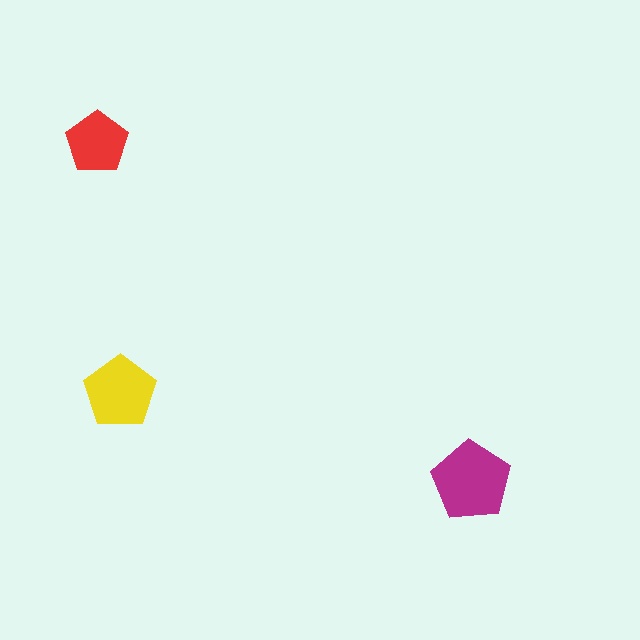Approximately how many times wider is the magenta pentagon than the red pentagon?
About 1.5 times wider.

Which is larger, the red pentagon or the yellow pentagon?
The yellow one.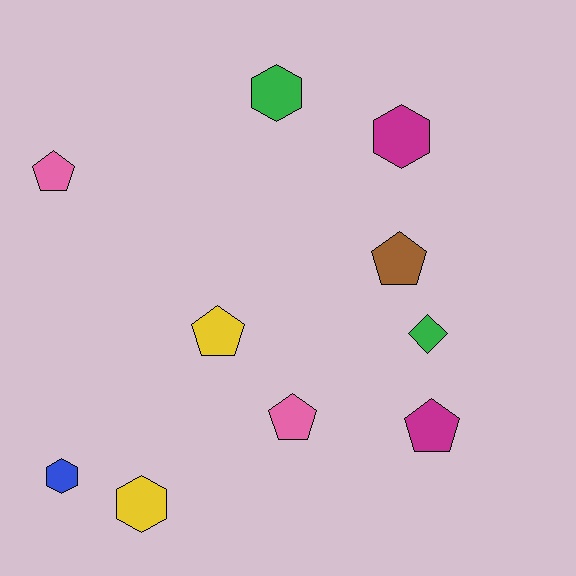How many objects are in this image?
There are 10 objects.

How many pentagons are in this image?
There are 5 pentagons.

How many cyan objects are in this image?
There are no cyan objects.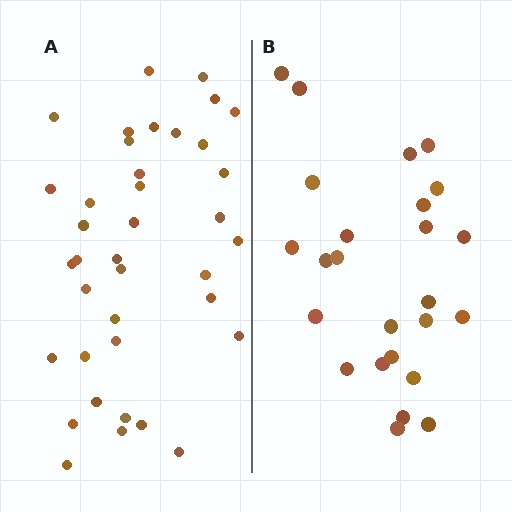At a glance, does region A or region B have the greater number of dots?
Region A (the left region) has more dots.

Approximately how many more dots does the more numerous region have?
Region A has approximately 15 more dots than region B.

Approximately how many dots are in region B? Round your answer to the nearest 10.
About 20 dots. (The exact count is 25, which rounds to 20.)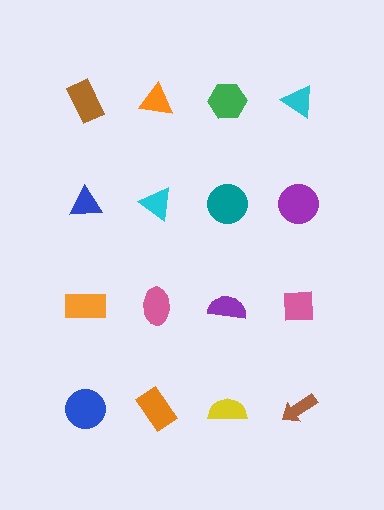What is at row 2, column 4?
A purple circle.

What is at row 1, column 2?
An orange triangle.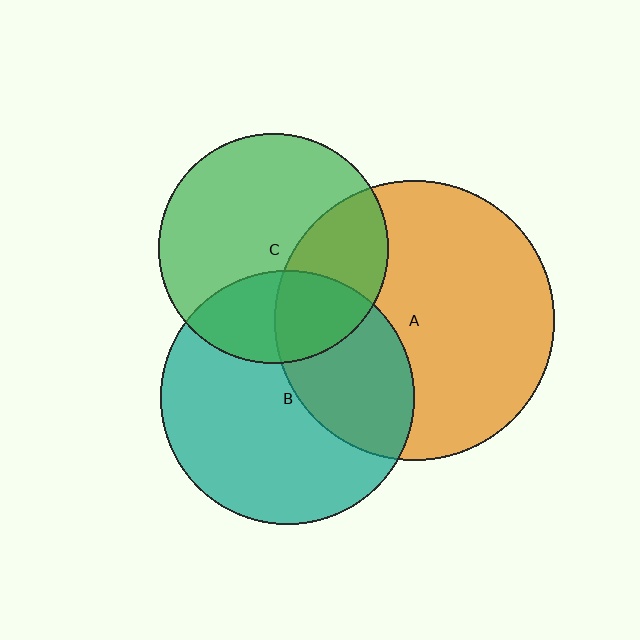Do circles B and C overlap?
Yes.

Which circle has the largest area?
Circle A (orange).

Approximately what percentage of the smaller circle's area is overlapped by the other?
Approximately 30%.